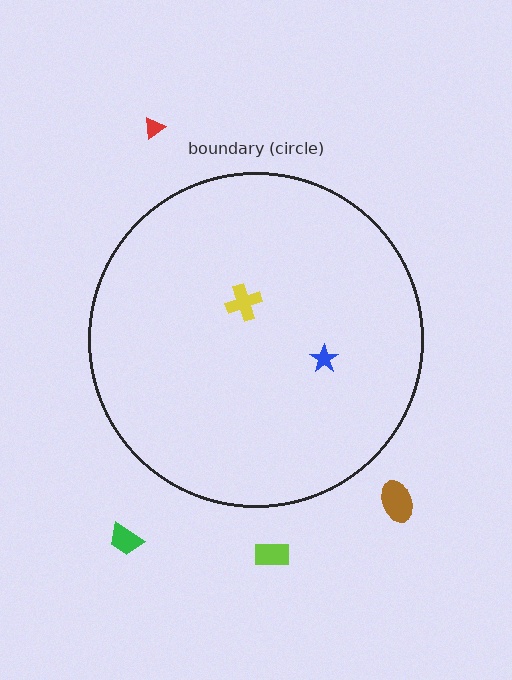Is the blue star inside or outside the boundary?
Inside.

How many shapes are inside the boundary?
2 inside, 4 outside.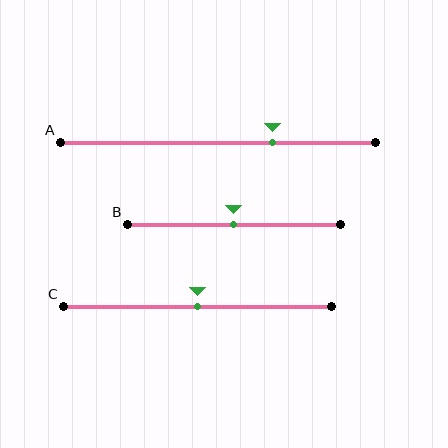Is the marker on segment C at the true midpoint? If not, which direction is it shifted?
Yes, the marker on segment C is at the true midpoint.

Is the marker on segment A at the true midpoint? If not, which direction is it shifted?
No, the marker on segment A is shifted to the right by about 18% of the segment length.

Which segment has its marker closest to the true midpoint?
Segment B has its marker closest to the true midpoint.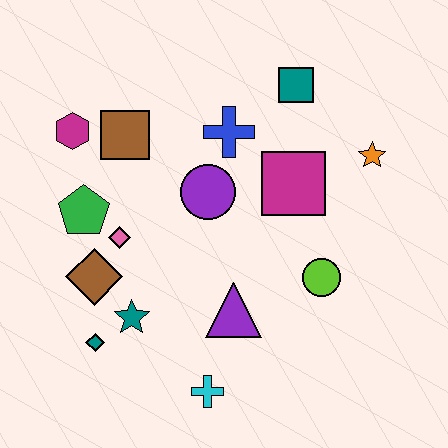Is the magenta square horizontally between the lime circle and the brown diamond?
Yes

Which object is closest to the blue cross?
The purple circle is closest to the blue cross.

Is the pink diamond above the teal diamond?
Yes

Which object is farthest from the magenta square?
The teal diamond is farthest from the magenta square.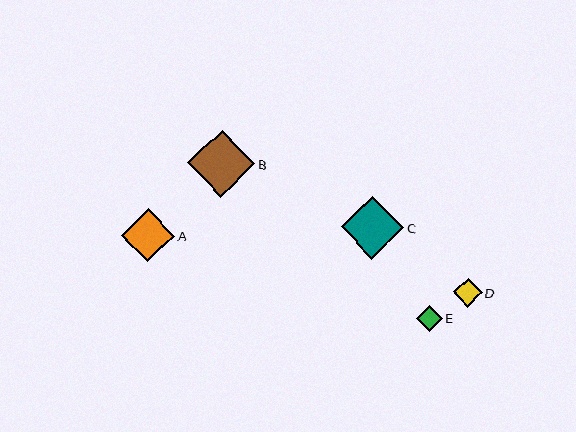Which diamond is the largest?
Diamond B is the largest with a size of approximately 67 pixels.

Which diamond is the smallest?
Diamond E is the smallest with a size of approximately 26 pixels.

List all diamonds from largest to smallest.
From largest to smallest: B, C, A, D, E.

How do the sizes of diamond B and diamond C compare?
Diamond B and diamond C are approximately the same size.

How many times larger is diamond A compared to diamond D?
Diamond A is approximately 1.9 times the size of diamond D.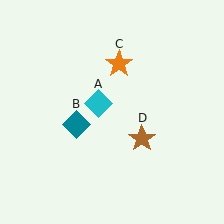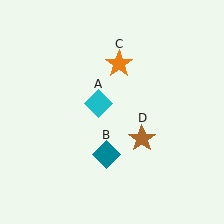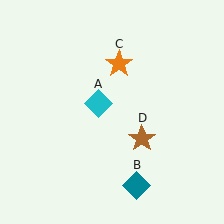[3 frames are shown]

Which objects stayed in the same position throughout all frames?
Cyan diamond (object A) and orange star (object C) and brown star (object D) remained stationary.